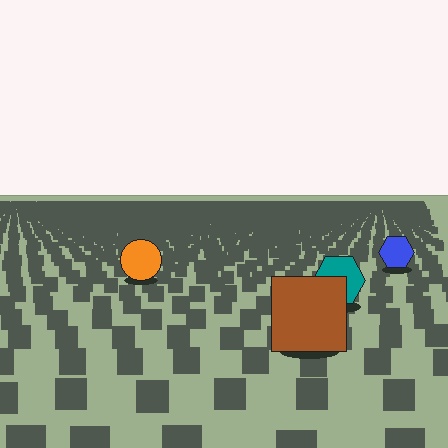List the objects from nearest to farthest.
From nearest to farthest: the brown square, the teal hexagon, the orange circle, the blue hexagon.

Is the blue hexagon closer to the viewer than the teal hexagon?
No. The teal hexagon is closer — you can tell from the texture gradient: the ground texture is coarser near it.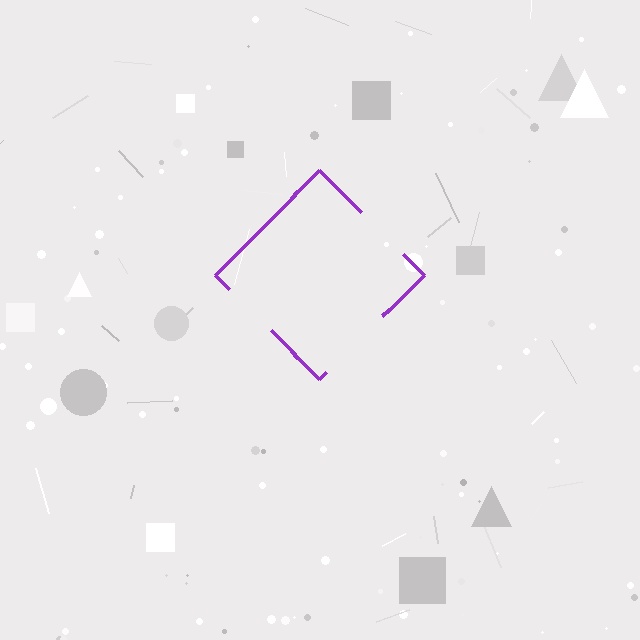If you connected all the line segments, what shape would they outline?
They would outline a diamond.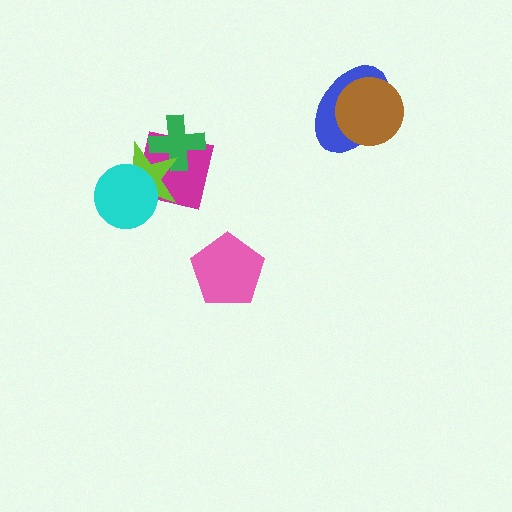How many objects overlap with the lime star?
3 objects overlap with the lime star.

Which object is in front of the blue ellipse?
The brown circle is in front of the blue ellipse.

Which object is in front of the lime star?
The cyan circle is in front of the lime star.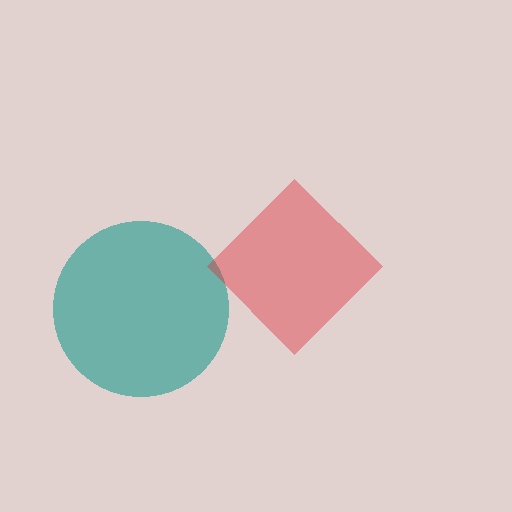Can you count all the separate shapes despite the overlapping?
Yes, there are 2 separate shapes.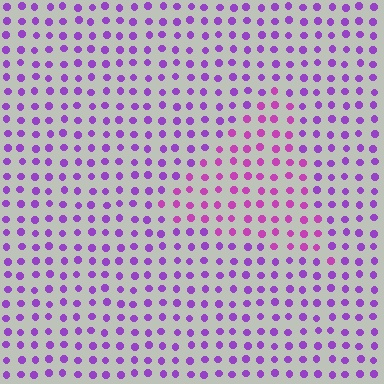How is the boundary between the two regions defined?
The boundary is defined purely by a slight shift in hue (about 29 degrees). Spacing, size, and orientation are identical on both sides.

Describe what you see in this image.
The image is filled with small purple elements in a uniform arrangement. A triangle-shaped region is visible where the elements are tinted to a slightly different hue, forming a subtle color boundary.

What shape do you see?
I see a triangle.